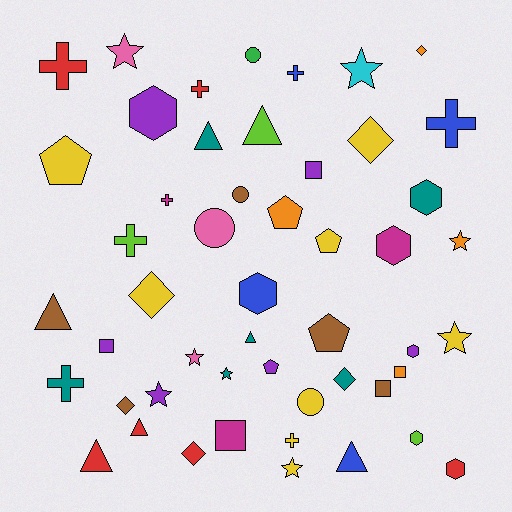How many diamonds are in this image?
There are 6 diamonds.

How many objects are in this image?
There are 50 objects.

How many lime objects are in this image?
There are 3 lime objects.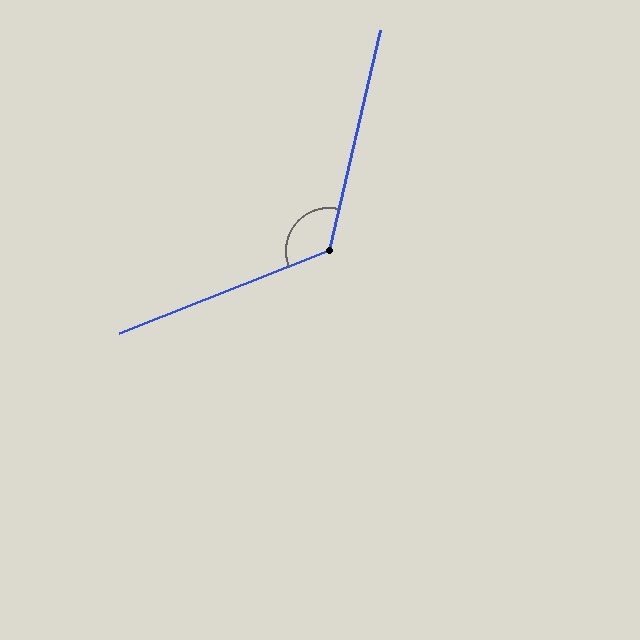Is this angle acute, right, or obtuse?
It is obtuse.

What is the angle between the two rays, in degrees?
Approximately 125 degrees.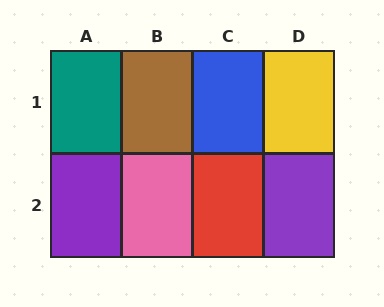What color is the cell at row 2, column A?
Purple.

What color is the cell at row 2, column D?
Purple.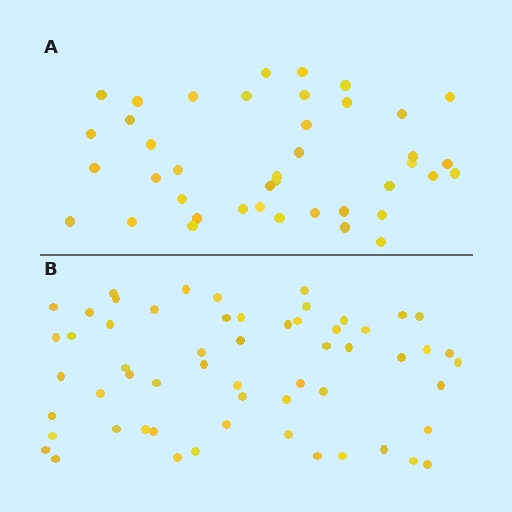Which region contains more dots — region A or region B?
Region B (the bottom region) has more dots.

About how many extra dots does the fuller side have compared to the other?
Region B has approximately 15 more dots than region A.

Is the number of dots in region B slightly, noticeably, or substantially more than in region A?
Region B has noticeably more, but not dramatically so. The ratio is roughly 1.4 to 1.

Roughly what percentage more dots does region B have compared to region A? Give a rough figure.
About 40% more.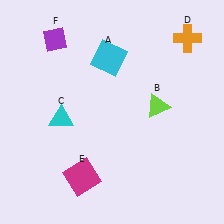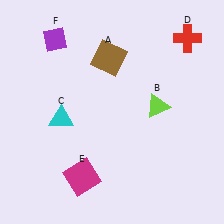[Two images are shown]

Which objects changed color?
A changed from cyan to brown. D changed from orange to red.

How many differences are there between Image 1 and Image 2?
There are 2 differences between the two images.